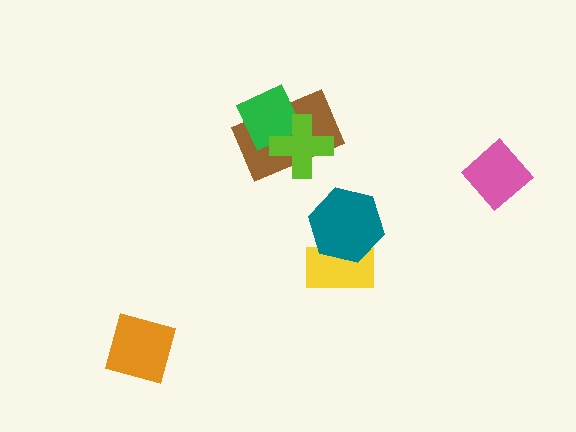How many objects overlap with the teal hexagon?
1 object overlaps with the teal hexagon.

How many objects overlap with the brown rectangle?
2 objects overlap with the brown rectangle.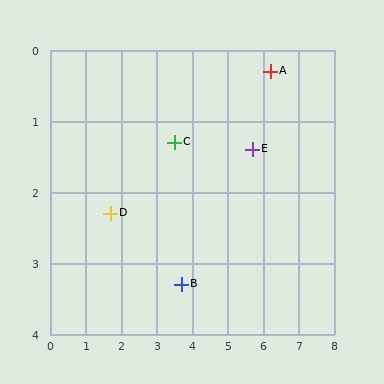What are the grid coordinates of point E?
Point E is at approximately (5.7, 1.4).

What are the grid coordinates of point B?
Point B is at approximately (3.7, 3.3).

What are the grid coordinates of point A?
Point A is at approximately (6.2, 0.3).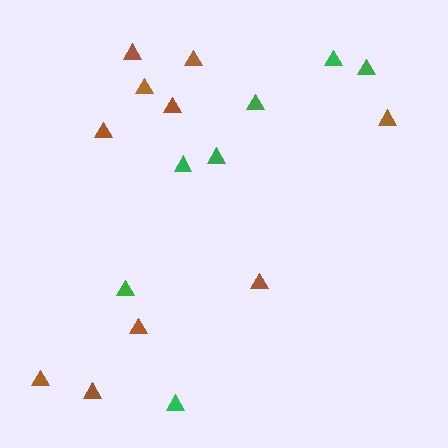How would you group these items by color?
There are 2 groups: one group of green triangles (7) and one group of brown triangles (10).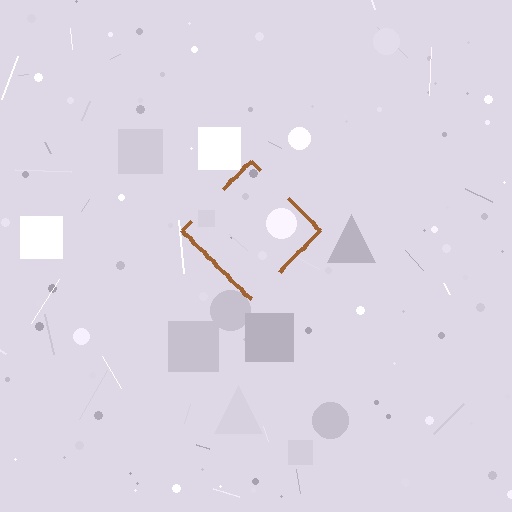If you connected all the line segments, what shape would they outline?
They would outline a diamond.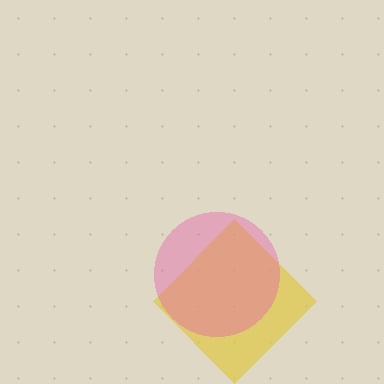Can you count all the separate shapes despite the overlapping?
Yes, there are 2 separate shapes.